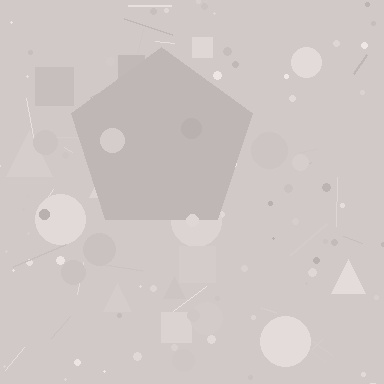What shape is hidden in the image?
A pentagon is hidden in the image.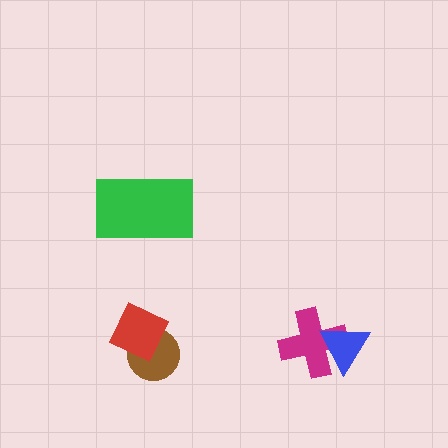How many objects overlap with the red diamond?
1 object overlaps with the red diamond.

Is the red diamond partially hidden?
No, no other shape covers it.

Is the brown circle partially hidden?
Yes, it is partially covered by another shape.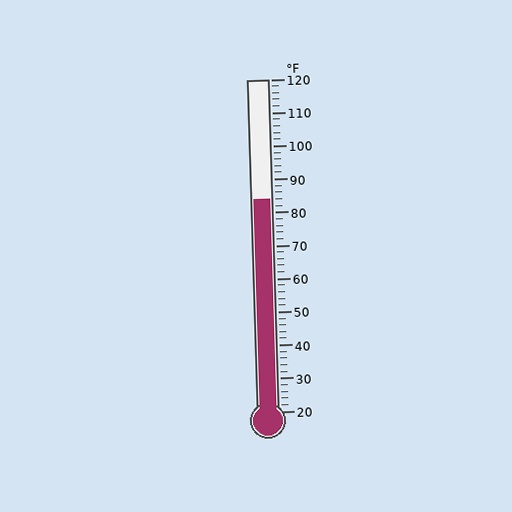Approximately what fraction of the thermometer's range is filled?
The thermometer is filled to approximately 65% of its range.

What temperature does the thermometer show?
The thermometer shows approximately 84°F.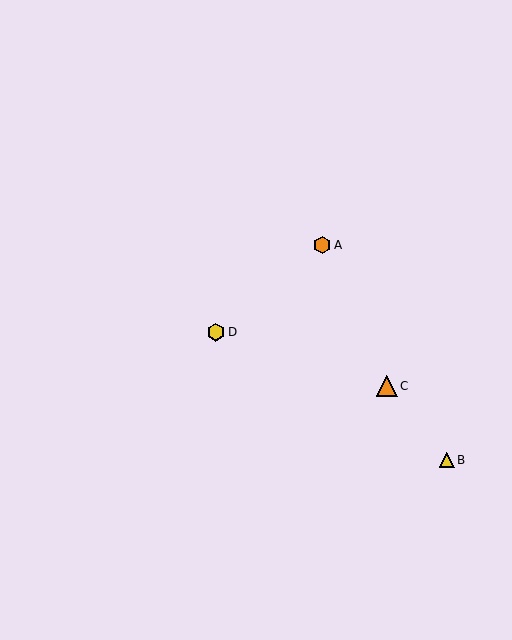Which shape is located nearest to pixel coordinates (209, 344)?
The yellow hexagon (labeled D) at (216, 332) is nearest to that location.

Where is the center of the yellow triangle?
The center of the yellow triangle is at (447, 460).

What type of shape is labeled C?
Shape C is an orange triangle.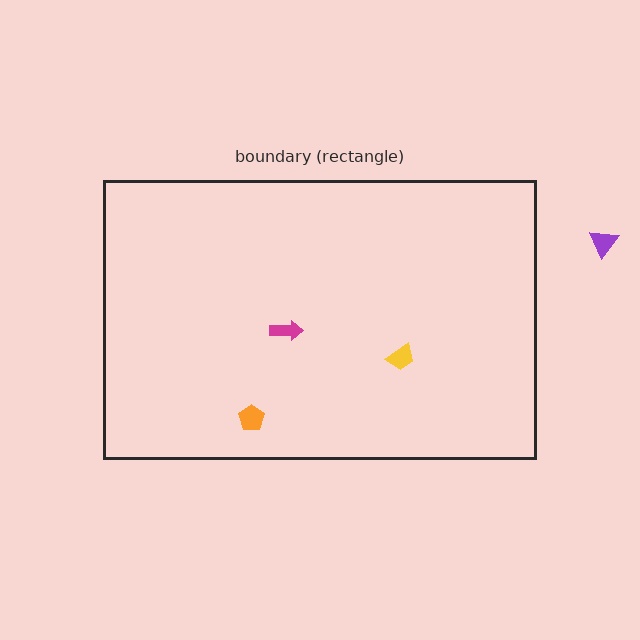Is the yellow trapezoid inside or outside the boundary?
Inside.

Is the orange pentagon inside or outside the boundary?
Inside.